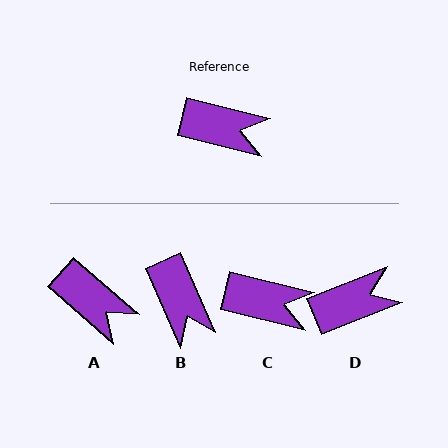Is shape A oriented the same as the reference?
No, it is off by about 28 degrees.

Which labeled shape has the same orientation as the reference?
C.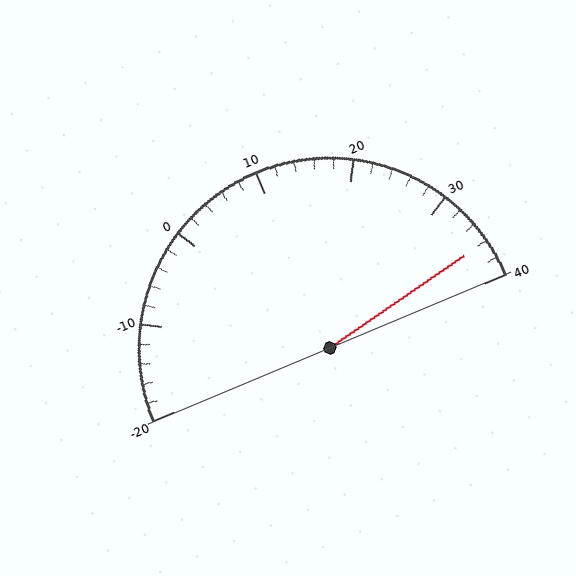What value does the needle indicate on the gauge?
The needle indicates approximately 36.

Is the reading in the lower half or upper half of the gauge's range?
The reading is in the upper half of the range (-20 to 40).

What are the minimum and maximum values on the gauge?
The gauge ranges from -20 to 40.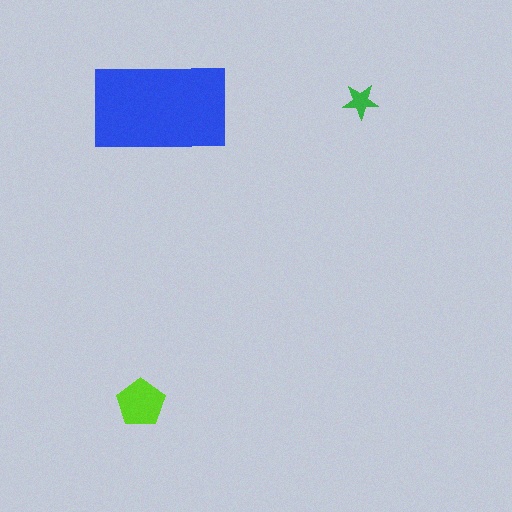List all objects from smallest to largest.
The green star, the lime pentagon, the blue rectangle.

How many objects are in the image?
There are 3 objects in the image.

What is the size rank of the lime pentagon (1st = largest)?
2nd.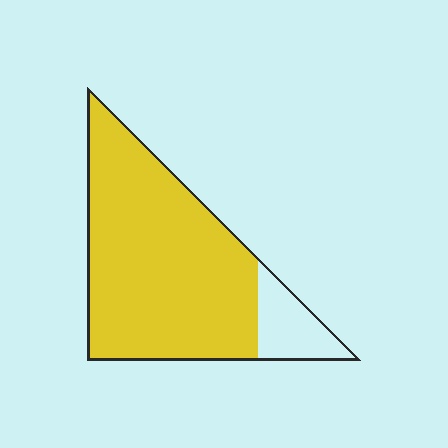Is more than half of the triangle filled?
Yes.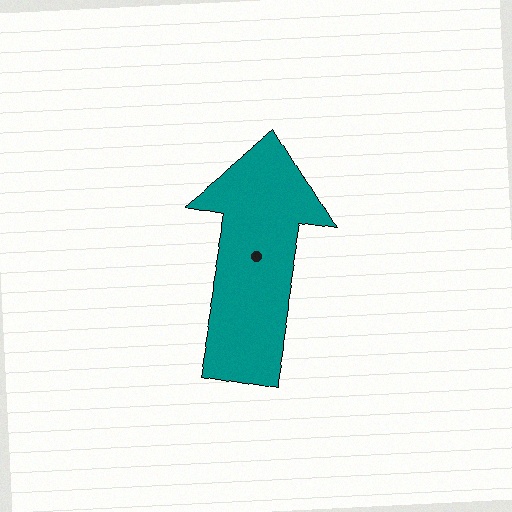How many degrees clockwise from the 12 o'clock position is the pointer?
Approximately 10 degrees.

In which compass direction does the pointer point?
North.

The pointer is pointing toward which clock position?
Roughly 12 o'clock.